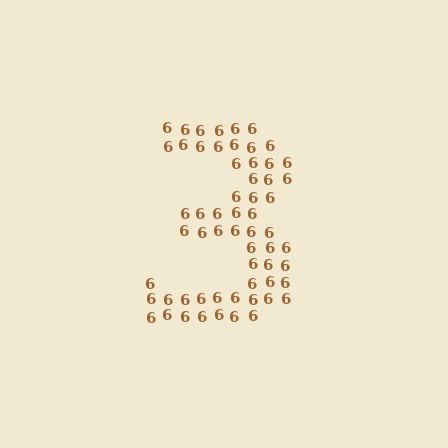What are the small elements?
The small elements are digit 6's.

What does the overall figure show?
The overall figure shows the digit 3.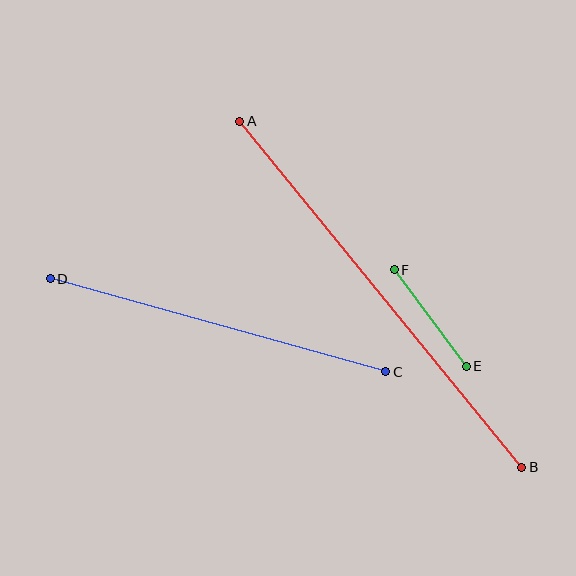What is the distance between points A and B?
The distance is approximately 446 pixels.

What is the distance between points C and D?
The distance is approximately 348 pixels.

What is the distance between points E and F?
The distance is approximately 121 pixels.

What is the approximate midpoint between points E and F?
The midpoint is at approximately (430, 318) pixels.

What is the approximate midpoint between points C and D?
The midpoint is at approximately (218, 325) pixels.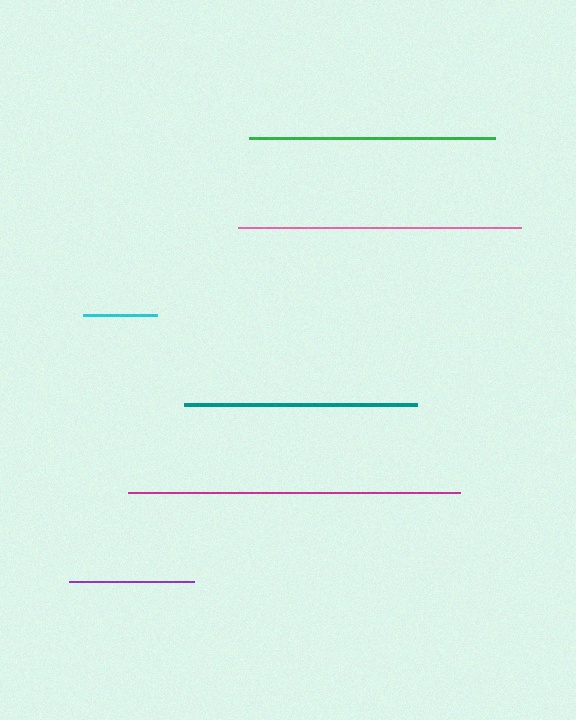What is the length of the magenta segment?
The magenta segment is approximately 332 pixels long.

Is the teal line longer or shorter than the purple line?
The teal line is longer than the purple line.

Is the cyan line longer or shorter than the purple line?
The purple line is longer than the cyan line.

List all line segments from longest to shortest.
From longest to shortest: magenta, pink, green, teal, purple, cyan.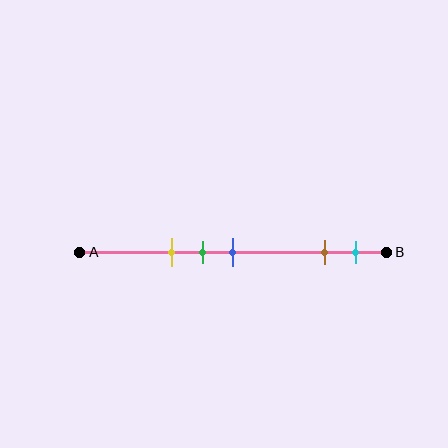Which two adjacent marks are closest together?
The green and blue marks are the closest adjacent pair.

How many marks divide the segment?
There are 5 marks dividing the segment.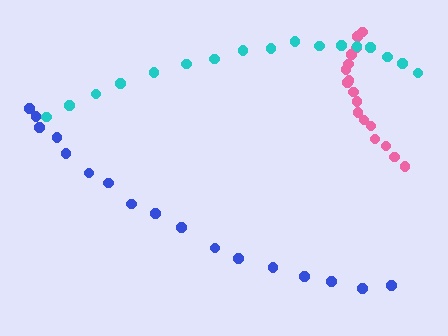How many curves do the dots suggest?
There are 3 distinct paths.